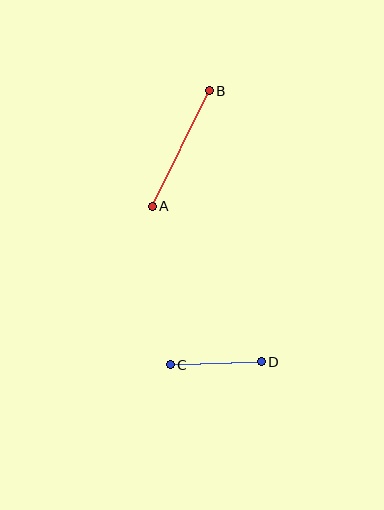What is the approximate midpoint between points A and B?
The midpoint is at approximately (181, 148) pixels.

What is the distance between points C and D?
The distance is approximately 91 pixels.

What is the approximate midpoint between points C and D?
The midpoint is at approximately (216, 363) pixels.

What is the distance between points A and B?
The distance is approximately 129 pixels.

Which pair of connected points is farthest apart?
Points A and B are farthest apart.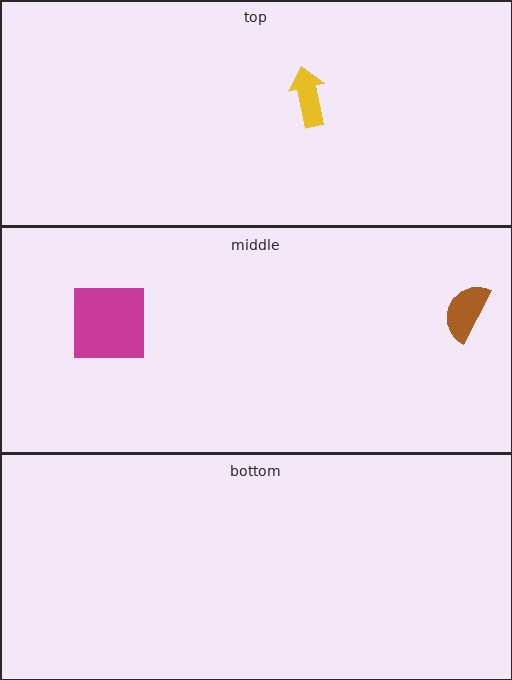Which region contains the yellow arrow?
The top region.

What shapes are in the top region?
The yellow arrow.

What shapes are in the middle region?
The brown semicircle, the magenta square.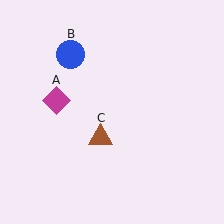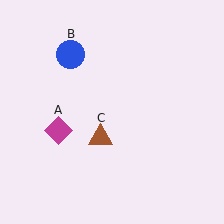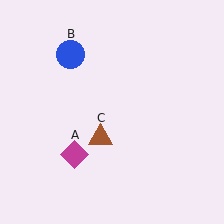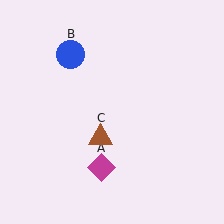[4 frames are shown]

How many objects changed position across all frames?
1 object changed position: magenta diamond (object A).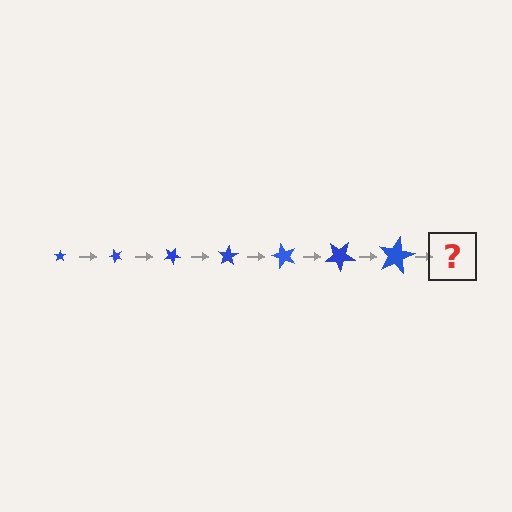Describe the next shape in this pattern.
It should be a star, larger than the previous one and rotated 350 degrees from the start.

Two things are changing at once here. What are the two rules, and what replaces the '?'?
The two rules are that the star grows larger each step and it rotates 50 degrees each step. The '?' should be a star, larger than the previous one and rotated 350 degrees from the start.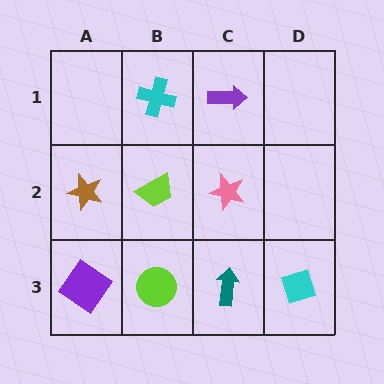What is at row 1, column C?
A purple arrow.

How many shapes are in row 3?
4 shapes.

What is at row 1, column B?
A cyan cross.